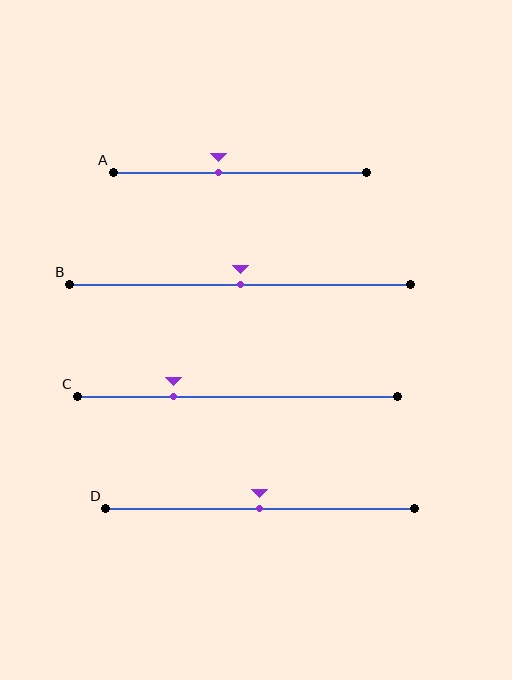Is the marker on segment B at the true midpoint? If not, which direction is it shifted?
Yes, the marker on segment B is at the true midpoint.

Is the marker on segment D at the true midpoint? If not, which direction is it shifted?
Yes, the marker on segment D is at the true midpoint.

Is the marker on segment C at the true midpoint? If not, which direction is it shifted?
No, the marker on segment C is shifted to the left by about 20% of the segment length.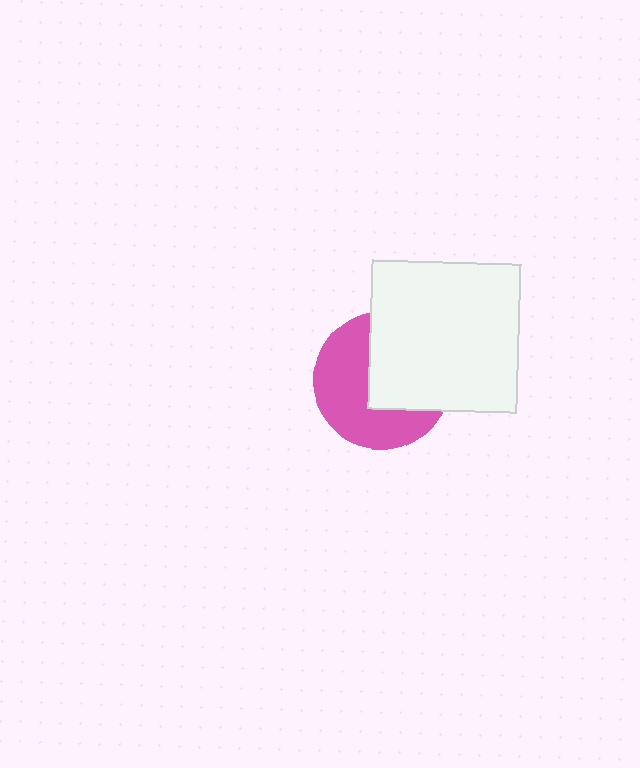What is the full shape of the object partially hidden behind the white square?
The partially hidden object is a pink circle.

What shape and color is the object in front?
The object in front is a white square.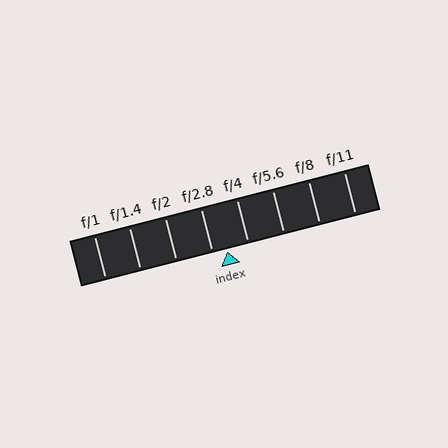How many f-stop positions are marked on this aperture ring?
There are 8 f-stop positions marked.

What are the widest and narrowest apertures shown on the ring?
The widest aperture shown is f/1 and the narrowest is f/11.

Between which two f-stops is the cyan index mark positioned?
The index mark is between f/2.8 and f/4.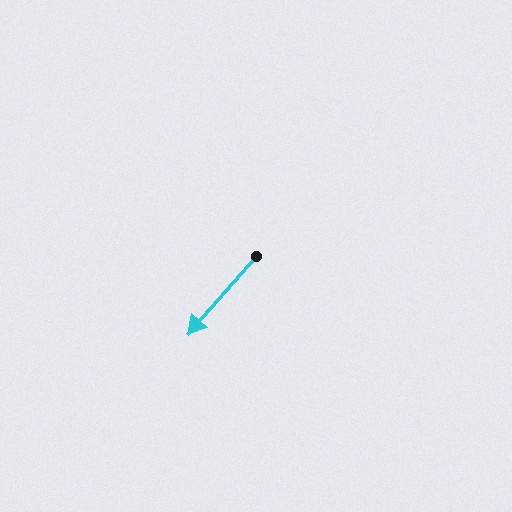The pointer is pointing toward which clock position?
Roughly 7 o'clock.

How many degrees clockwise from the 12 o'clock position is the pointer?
Approximately 221 degrees.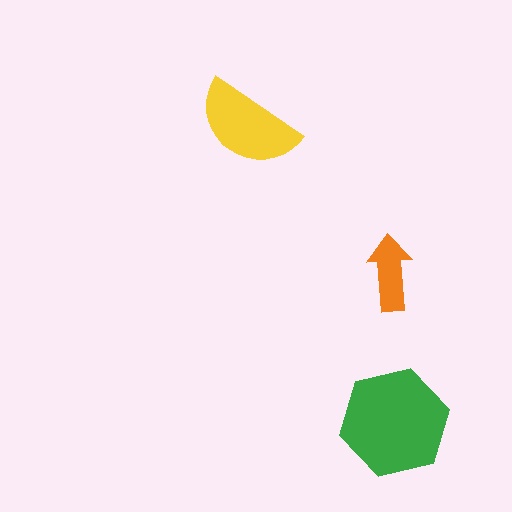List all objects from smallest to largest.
The orange arrow, the yellow semicircle, the green hexagon.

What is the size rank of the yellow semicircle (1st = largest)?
2nd.